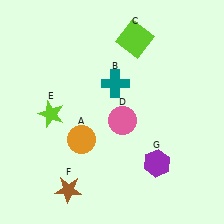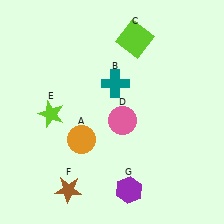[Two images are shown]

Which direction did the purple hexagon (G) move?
The purple hexagon (G) moved left.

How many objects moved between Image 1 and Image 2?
1 object moved between the two images.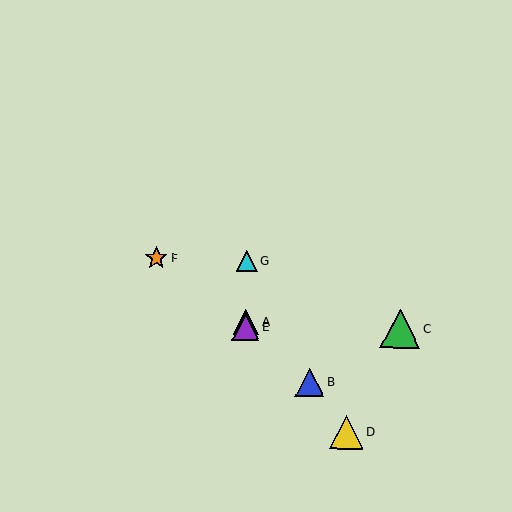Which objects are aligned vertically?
Objects A, E, G are aligned vertically.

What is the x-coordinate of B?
Object B is at x≈309.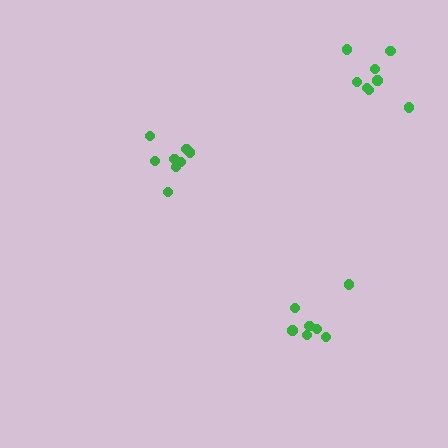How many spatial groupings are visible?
There are 3 spatial groupings.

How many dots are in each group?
Group 1: 8 dots, Group 2: 8 dots, Group 3: 7 dots (23 total).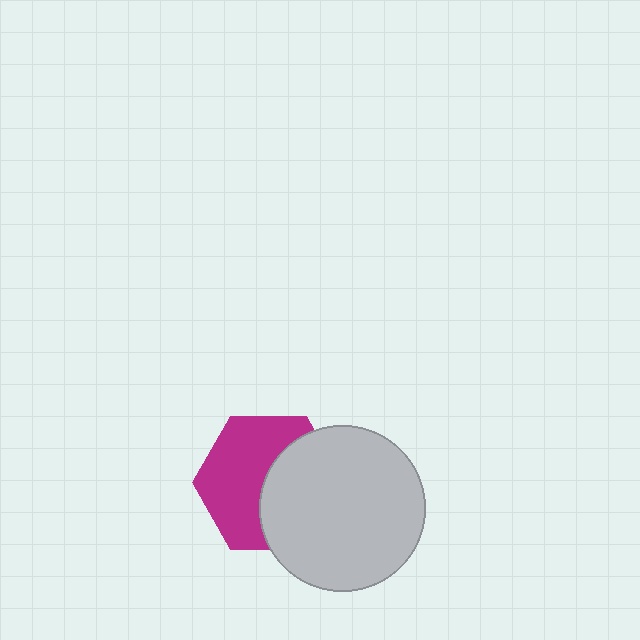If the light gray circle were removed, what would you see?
You would see the complete magenta hexagon.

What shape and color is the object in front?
The object in front is a light gray circle.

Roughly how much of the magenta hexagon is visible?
About half of it is visible (roughly 55%).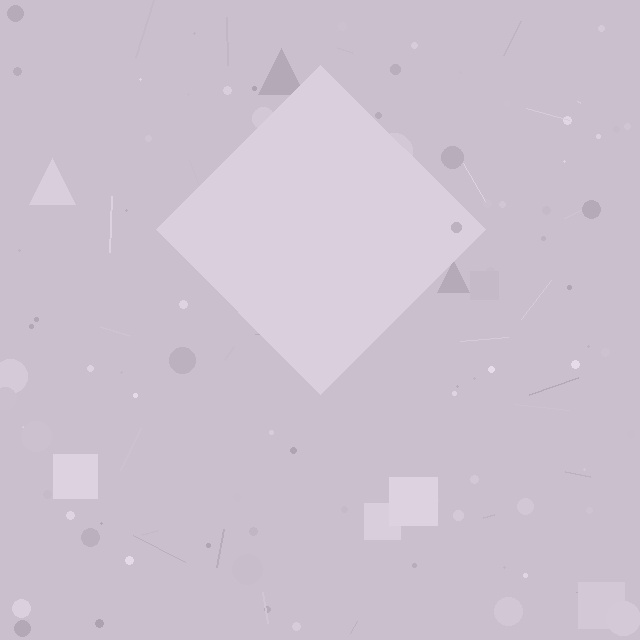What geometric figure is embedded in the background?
A diamond is embedded in the background.